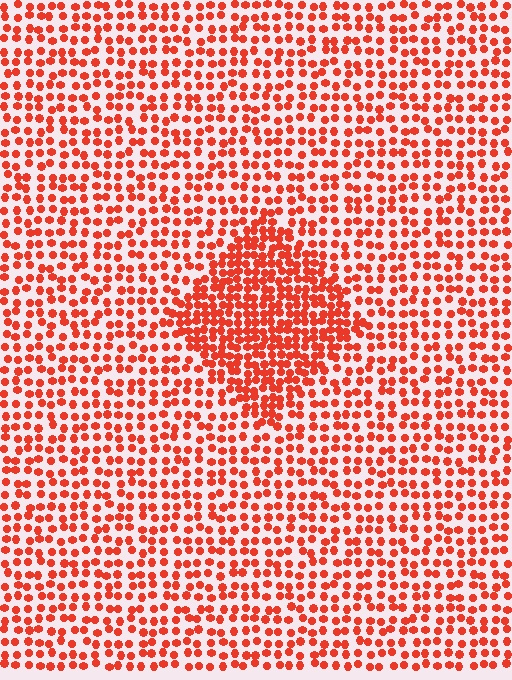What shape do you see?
I see a diamond.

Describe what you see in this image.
The image contains small red elements arranged at two different densities. A diamond-shaped region is visible where the elements are more densely packed than the surrounding area.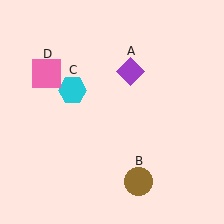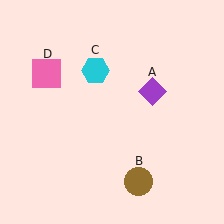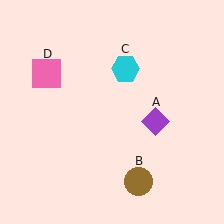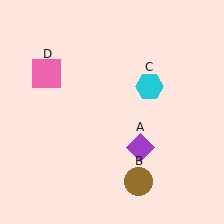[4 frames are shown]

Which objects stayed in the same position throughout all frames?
Brown circle (object B) and pink square (object D) remained stationary.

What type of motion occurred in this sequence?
The purple diamond (object A), cyan hexagon (object C) rotated clockwise around the center of the scene.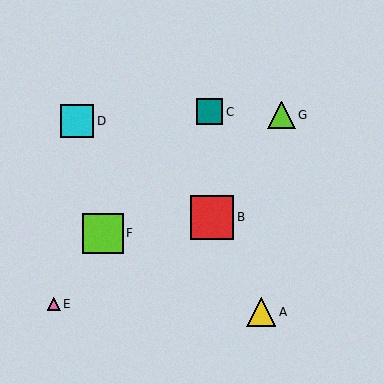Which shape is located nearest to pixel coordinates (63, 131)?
The cyan square (labeled D) at (77, 121) is nearest to that location.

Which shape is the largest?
The red square (labeled B) is the largest.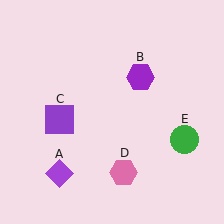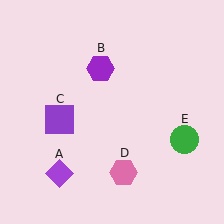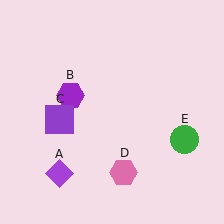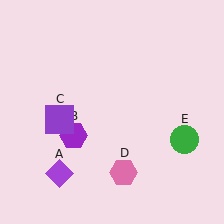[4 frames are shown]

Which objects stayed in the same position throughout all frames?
Purple diamond (object A) and purple square (object C) and pink hexagon (object D) and green circle (object E) remained stationary.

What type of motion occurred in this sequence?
The purple hexagon (object B) rotated counterclockwise around the center of the scene.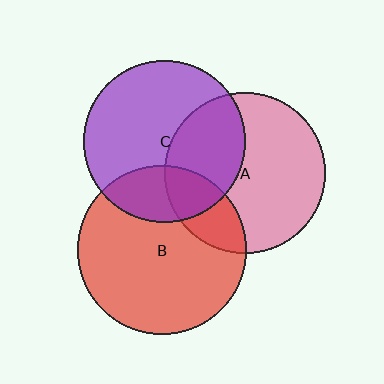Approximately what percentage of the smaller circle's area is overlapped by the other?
Approximately 25%.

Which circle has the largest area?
Circle B (red).